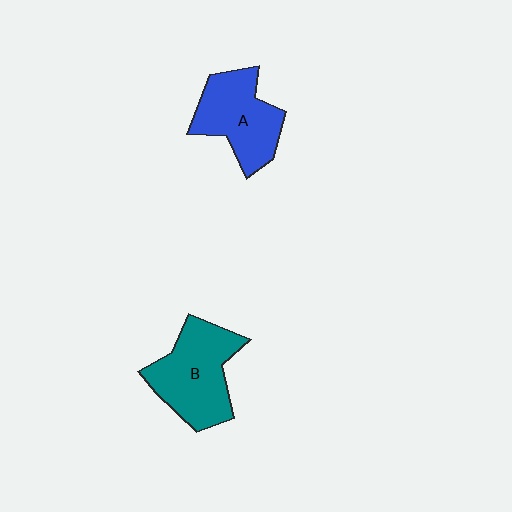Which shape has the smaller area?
Shape A (blue).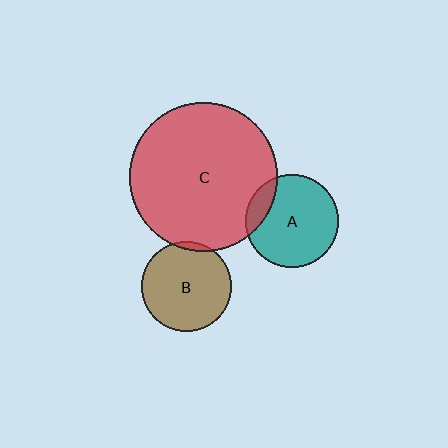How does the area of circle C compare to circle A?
Approximately 2.6 times.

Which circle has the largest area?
Circle C (red).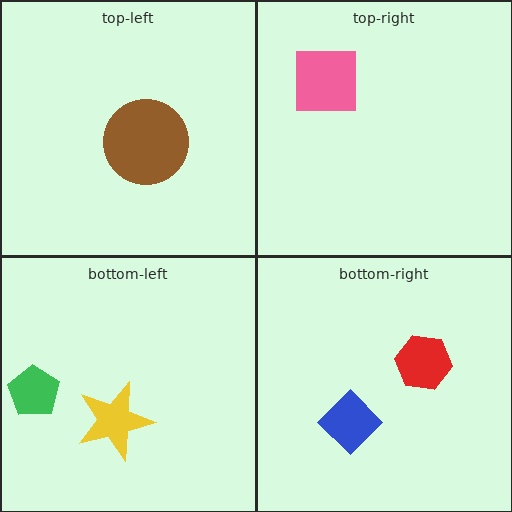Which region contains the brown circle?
The top-left region.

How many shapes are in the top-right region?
1.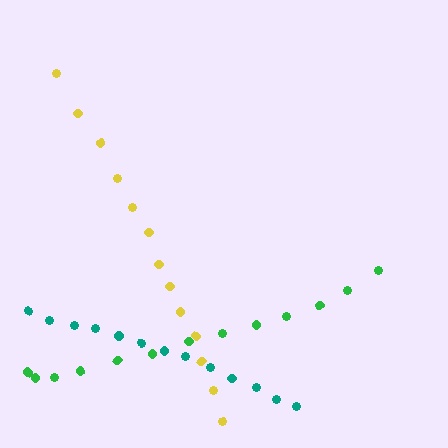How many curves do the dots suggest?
There are 3 distinct paths.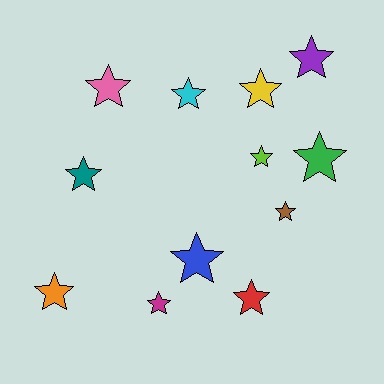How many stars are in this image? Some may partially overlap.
There are 12 stars.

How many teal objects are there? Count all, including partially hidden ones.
There is 1 teal object.